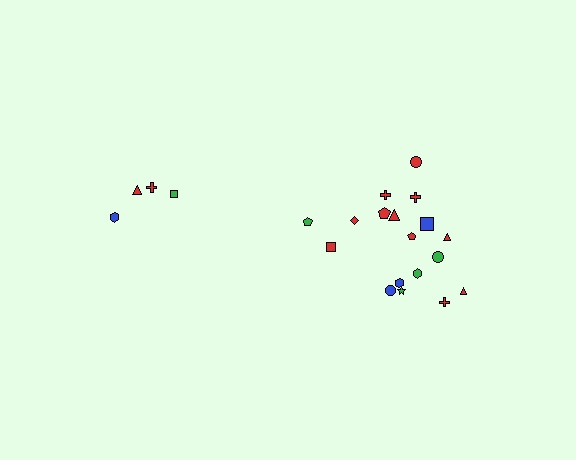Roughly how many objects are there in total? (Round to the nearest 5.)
Roughly 20 objects in total.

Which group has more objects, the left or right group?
The right group.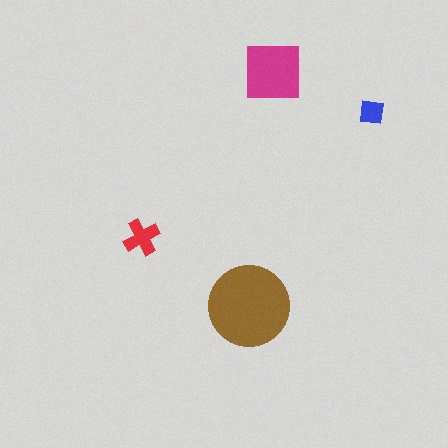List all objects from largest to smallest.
The brown circle, the magenta square, the red cross, the blue square.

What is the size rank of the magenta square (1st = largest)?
2nd.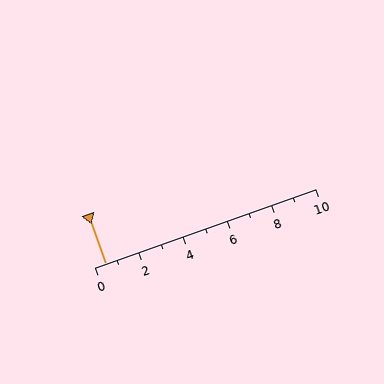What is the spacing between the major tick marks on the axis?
The major ticks are spaced 2 apart.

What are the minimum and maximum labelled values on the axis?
The axis runs from 0 to 10.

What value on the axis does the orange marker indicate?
The marker indicates approximately 0.5.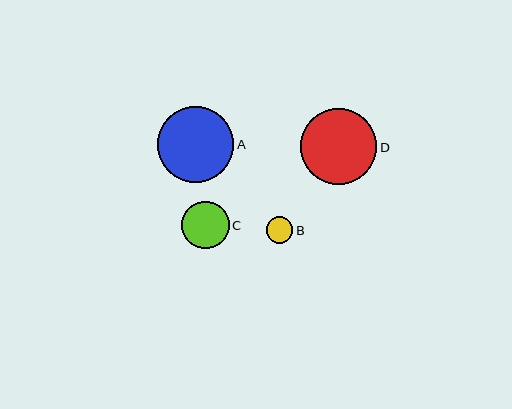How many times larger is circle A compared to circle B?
Circle A is approximately 2.9 times the size of circle B.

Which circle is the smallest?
Circle B is the smallest with a size of approximately 27 pixels.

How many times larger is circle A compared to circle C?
Circle A is approximately 1.6 times the size of circle C.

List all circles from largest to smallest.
From largest to smallest: A, D, C, B.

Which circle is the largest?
Circle A is the largest with a size of approximately 76 pixels.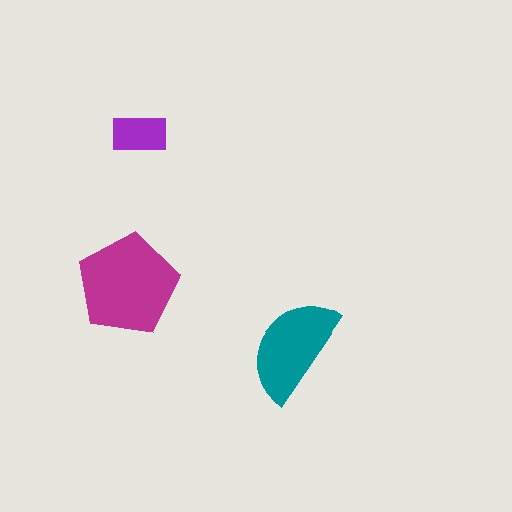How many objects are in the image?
There are 3 objects in the image.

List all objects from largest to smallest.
The magenta pentagon, the teal semicircle, the purple rectangle.